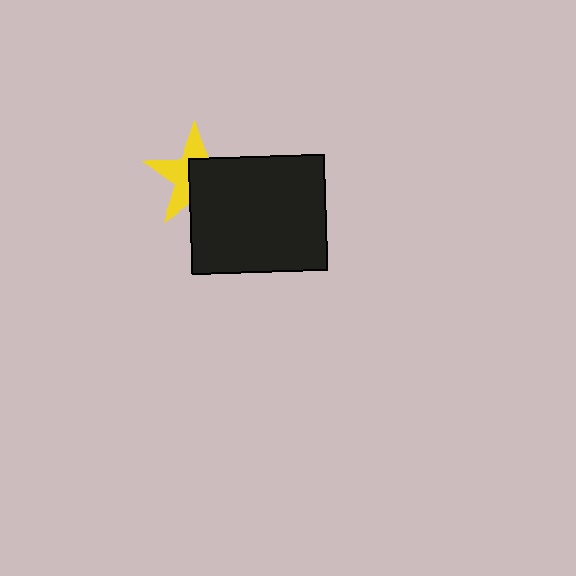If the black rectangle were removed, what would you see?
You would see the complete yellow star.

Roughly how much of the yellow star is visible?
About half of it is visible (roughly 48%).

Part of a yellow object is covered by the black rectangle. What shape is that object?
It is a star.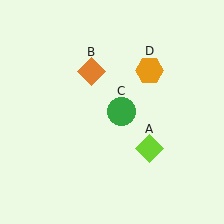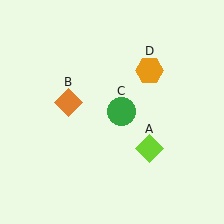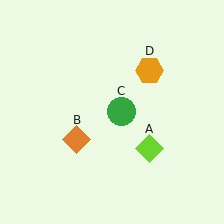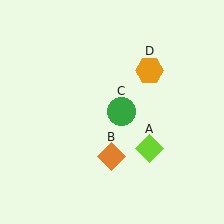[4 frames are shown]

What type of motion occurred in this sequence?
The orange diamond (object B) rotated counterclockwise around the center of the scene.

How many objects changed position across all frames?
1 object changed position: orange diamond (object B).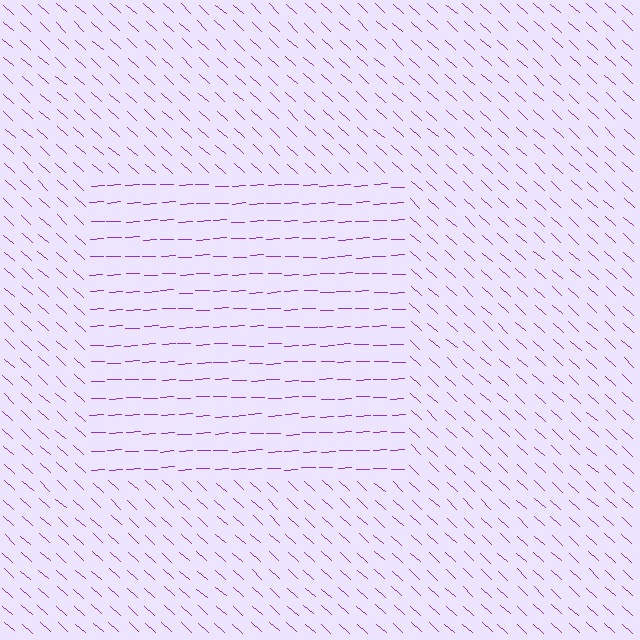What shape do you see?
I see a rectangle.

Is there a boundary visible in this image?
Yes, there is a texture boundary formed by a change in line orientation.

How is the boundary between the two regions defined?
The boundary is defined purely by a change in line orientation (approximately 45 degrees difference). All lines are the same color and thickness.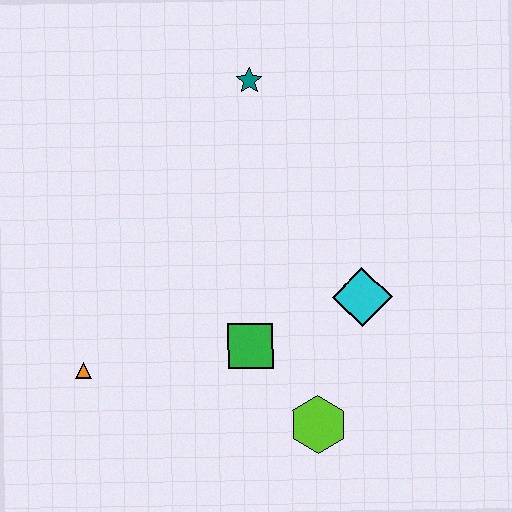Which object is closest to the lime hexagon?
The green square is closest to the lime hexagon.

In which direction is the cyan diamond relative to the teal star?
The cyan diamond is below the teal star.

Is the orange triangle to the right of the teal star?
No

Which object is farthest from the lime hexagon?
The teal star is farthest from the lime hexagon.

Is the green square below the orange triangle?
No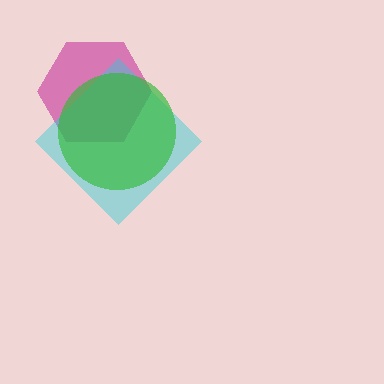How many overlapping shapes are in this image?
There are 3 overlapping shapes in the image.